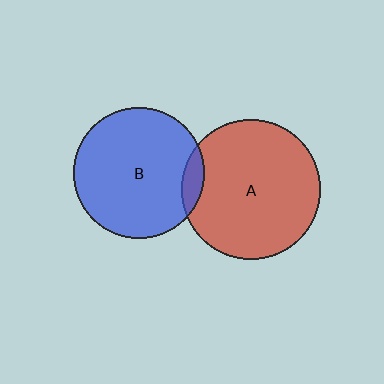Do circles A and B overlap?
Yes.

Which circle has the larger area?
Circle A (red).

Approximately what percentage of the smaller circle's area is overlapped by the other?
Approximately 10%.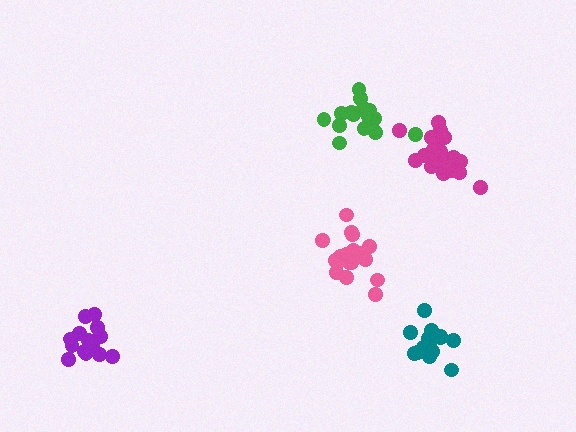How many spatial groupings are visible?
There are 5 spatial groupings.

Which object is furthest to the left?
The purple cluster is leftmost.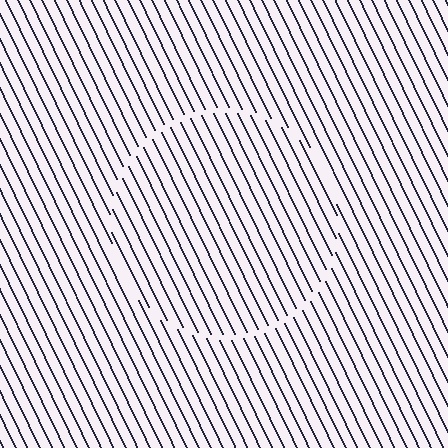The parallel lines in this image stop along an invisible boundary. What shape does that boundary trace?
An illusory circle. The interior of the shape contains the same grating, shifted by half a period — the contour is defined by the phase discontinuity where line-ends from the inner and outer gratings abut.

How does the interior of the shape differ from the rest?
The interior of the shape contains the same grating, shifted by half a period — the contour is defined by the phase discontinuity where line-ends from the inner and outer gratings abut.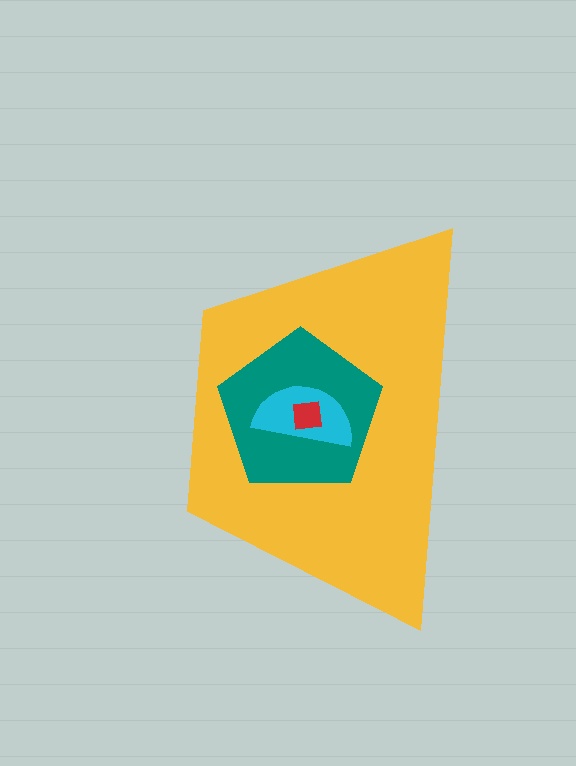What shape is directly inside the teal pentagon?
The cyan semicircle.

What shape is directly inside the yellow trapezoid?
The teal pentagon.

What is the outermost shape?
The yellow trapezoid.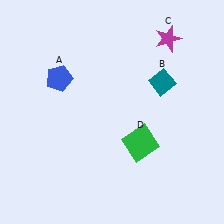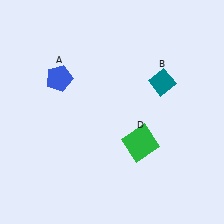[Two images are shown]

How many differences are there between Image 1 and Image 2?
There is 1 difference between the two images.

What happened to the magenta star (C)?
The magenta star (C) was removed in Image 2. It was in the top-right area of Image 1.